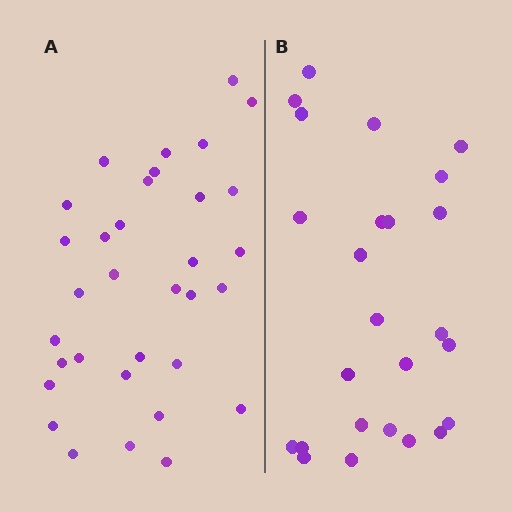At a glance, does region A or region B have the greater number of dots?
Region A (the left region) has more dots.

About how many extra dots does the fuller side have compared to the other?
Region A has roughly 8 or so more dots than region B.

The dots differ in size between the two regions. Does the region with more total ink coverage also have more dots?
No. Region B has more total ink coverage because its dots are larger, but region A actually contains more individual dots. Total area can be misleading — the number of items is what matters here.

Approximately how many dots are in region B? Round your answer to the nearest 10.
About 20 dots. (The exact count is 25, which rounds to 20.)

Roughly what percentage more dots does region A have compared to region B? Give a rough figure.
About 30% more.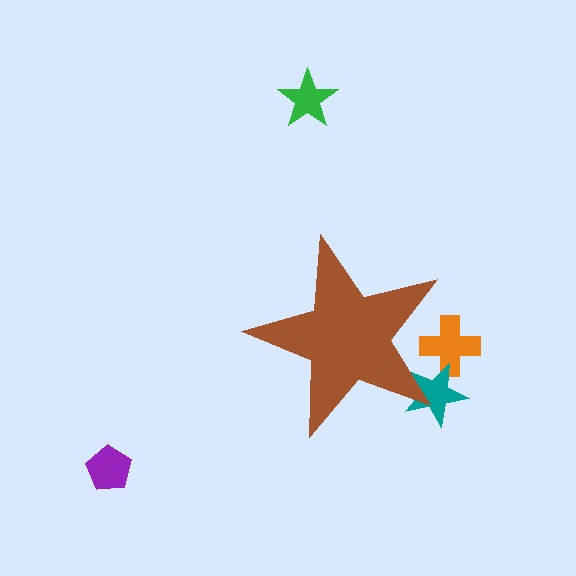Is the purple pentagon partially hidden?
No, the purple pentagon is fully visible.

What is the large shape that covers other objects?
A brown star.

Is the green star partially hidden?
No, the green star is fully visible.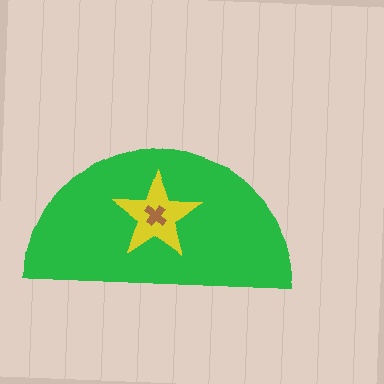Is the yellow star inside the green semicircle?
Yes.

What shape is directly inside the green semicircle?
The yellow star.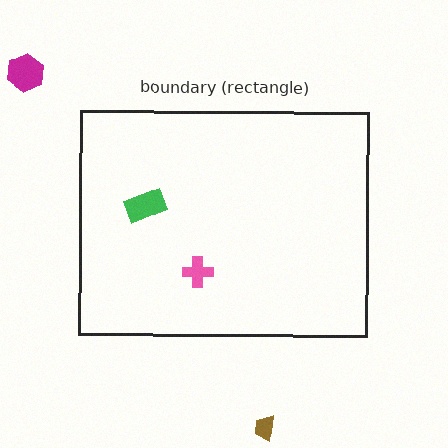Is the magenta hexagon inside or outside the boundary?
Outside.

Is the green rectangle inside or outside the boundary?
Inside.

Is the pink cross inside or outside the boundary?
Inside.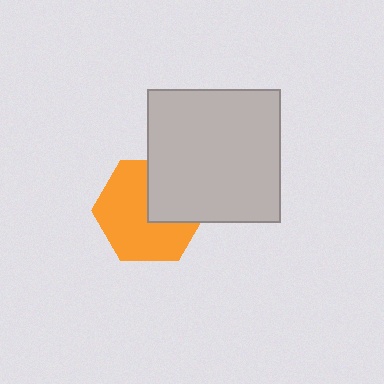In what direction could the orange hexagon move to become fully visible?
The orange hexagon could move toward the lower-left. That would shift it out from behind the light gray square entirely.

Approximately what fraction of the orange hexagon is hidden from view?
Roughly 34% of the orange hexagon is hidden behind the light gray square.